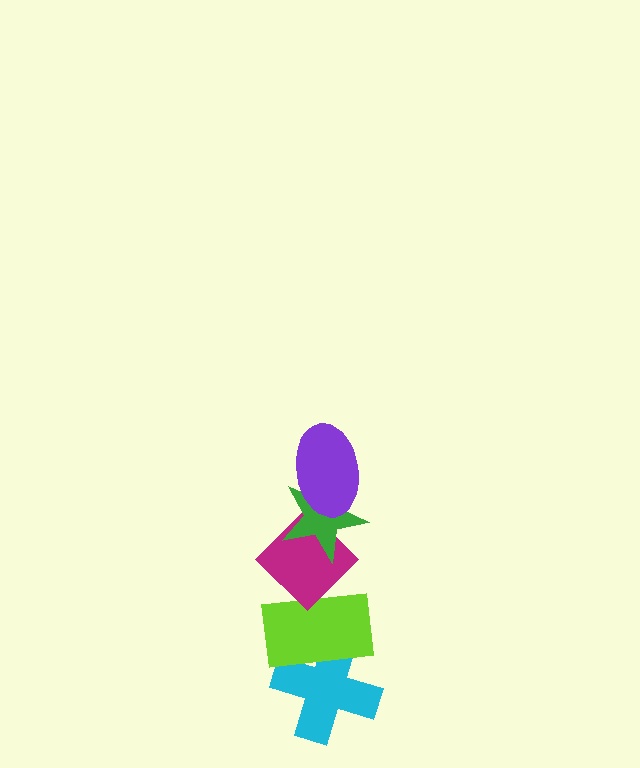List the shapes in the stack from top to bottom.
From top to bottom: the purple ellipse, the green star, the magenta diamond, the lime rectangle, the cyan cross.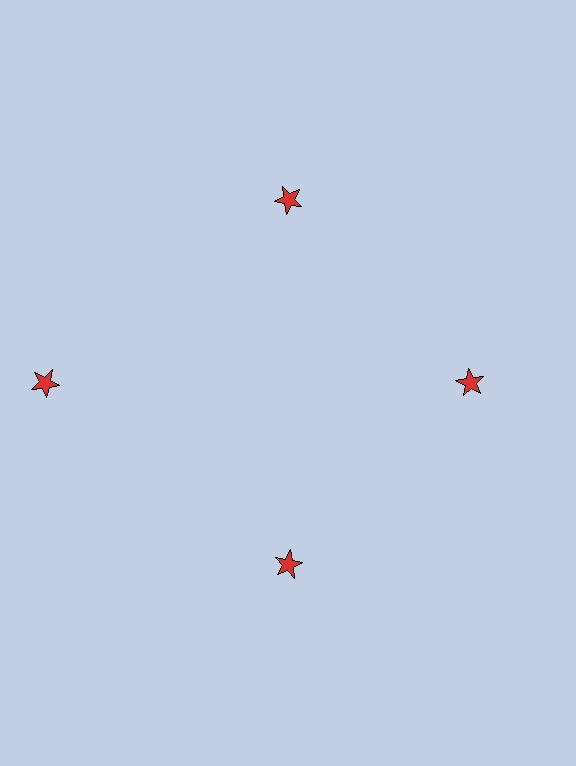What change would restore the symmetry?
The symmetry would be restored by moving it inward, back onto the ring so that all 4 stars sit at equal angles and equal distance from the center.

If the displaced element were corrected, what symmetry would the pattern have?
It would have 4-fold rotational symmetry — the pattern would map onto itself every 90 degrees.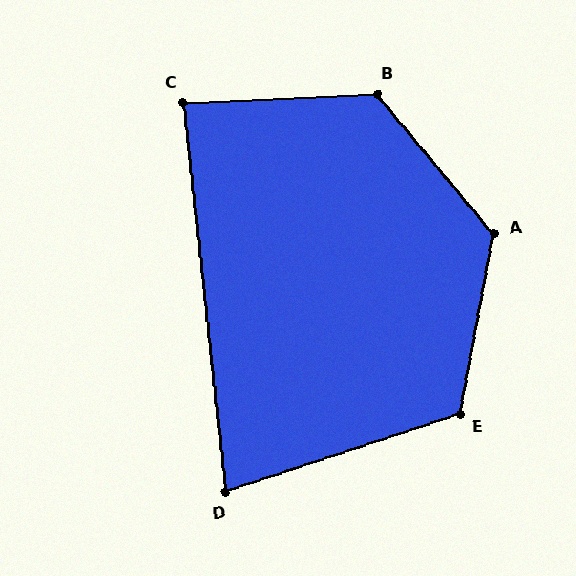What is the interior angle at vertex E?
Approximately 119 degrees (obtuse).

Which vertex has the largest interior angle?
A, at approximately 129 degrees.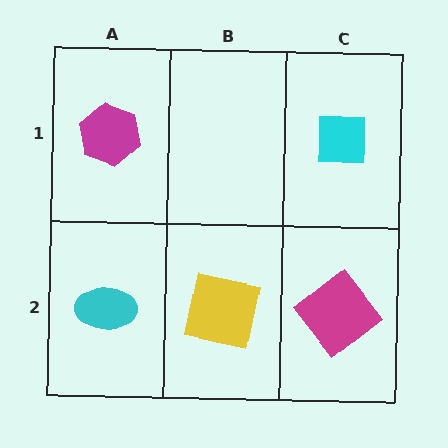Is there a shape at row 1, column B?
No, that cell is empty.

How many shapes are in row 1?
2 shapes.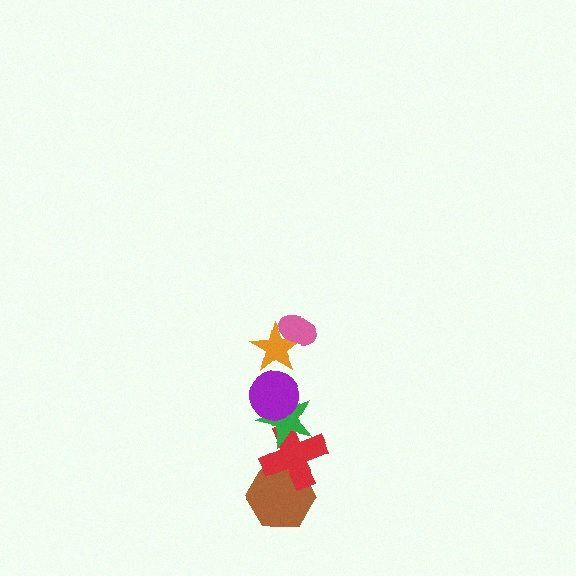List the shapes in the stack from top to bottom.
From top to bottom: the pink ellipse, the orange star, the purple circle, the green star, the red cross, the brown hexagon.